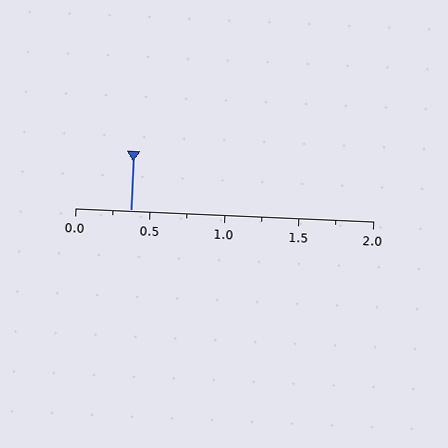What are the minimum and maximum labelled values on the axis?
The axis runs from 0.0 to 2.0.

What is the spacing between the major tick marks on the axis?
The major ticks are spaced 0.5 apart.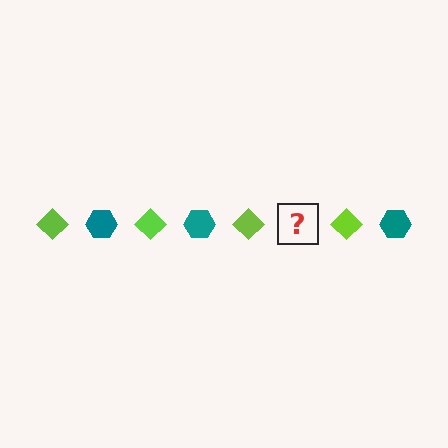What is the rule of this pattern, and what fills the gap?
The rule is that the pattern alternates between lime diamond and teal hexagon. The gap should be filled with a teal hexagon.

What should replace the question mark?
The question mark should be replaced with a teal hexagon.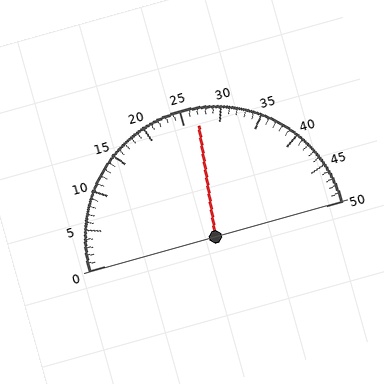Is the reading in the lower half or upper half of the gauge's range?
The reading is in the upper half of the range (0 to 50).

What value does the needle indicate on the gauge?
The needle indicates approximately 27.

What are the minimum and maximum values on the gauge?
The gauge ranges from 0 to 50.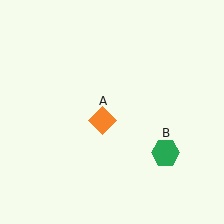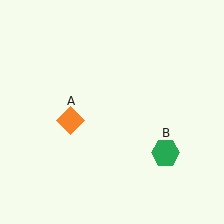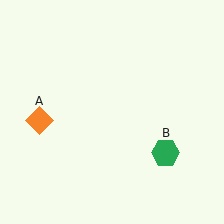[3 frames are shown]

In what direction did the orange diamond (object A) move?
The orange diamond (object A) moved left.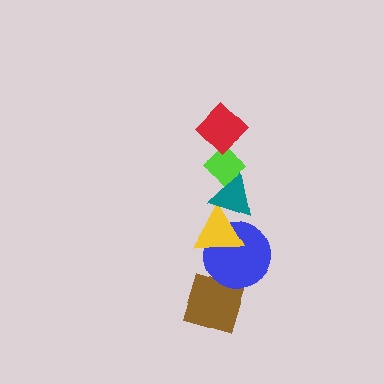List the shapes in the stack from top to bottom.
From top to bottom: the red diamond, the lime diamond, the teal triangle, the yellow triangle, the blue circle, the brown diamond.